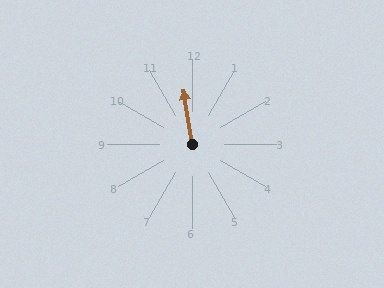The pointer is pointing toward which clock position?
Roughly 12 o'clock.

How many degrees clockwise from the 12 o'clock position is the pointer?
Approximately 351 degrees.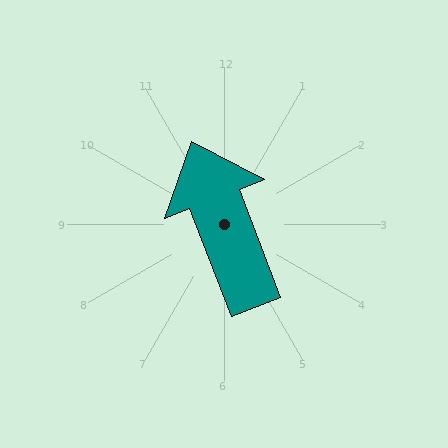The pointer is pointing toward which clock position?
Roughly 11 o'clock.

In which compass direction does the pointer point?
North.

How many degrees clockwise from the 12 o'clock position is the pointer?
Approximately 339 degrees.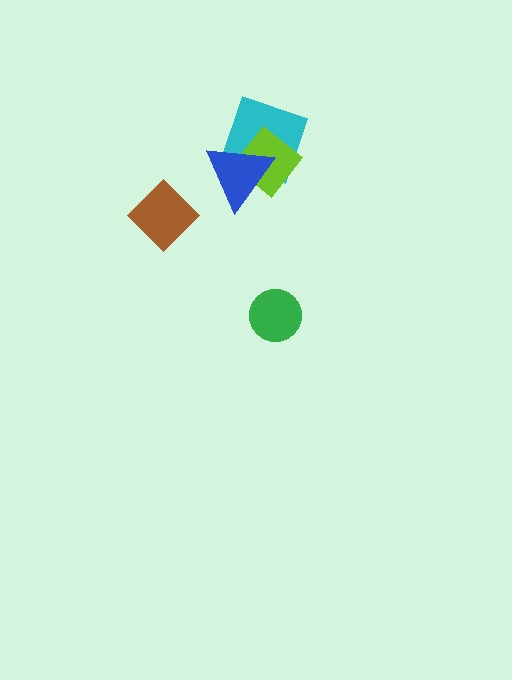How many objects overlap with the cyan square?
2 objects overlap with the cyan square.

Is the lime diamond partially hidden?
Yes, it is partially covered by another shape.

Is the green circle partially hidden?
No, no other shape covers it.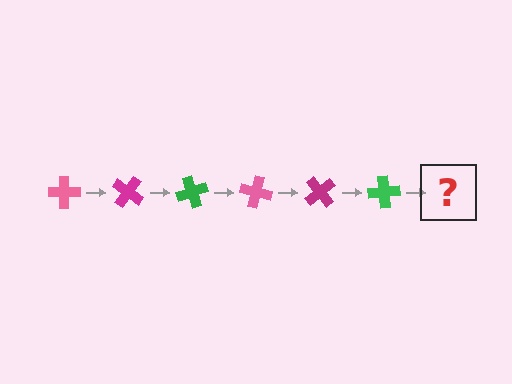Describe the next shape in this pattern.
It should be a pink cross, rotated 210 degrees from the start.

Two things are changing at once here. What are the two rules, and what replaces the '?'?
The two rules are that it rotates 35 degrees each step and the color cycles through pink, magenta, and green. The '?' should be a pink cross, rotated 210 degrees from the start.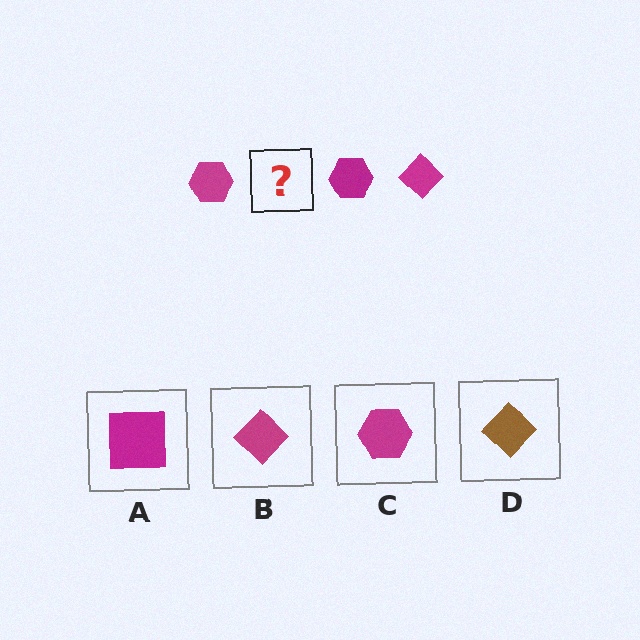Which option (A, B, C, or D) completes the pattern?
B.